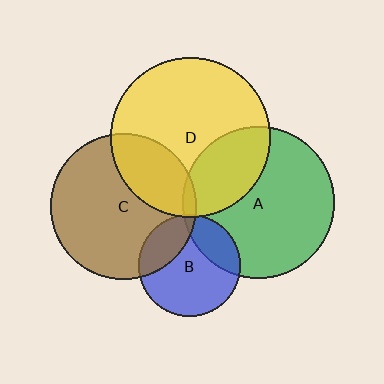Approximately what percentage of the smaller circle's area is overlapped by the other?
Approximately 5%.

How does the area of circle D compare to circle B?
Approximately 2.4 times.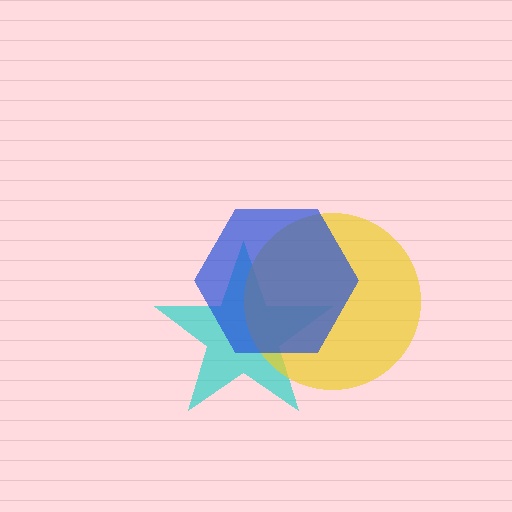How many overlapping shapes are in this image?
There are 3 overlapping shapes in the image.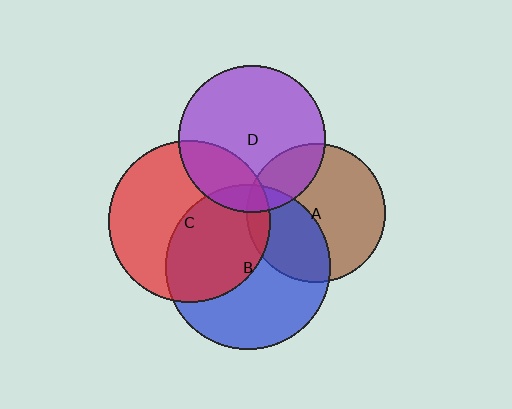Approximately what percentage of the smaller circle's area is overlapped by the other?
Approximately 10%.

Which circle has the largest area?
Circle B (blue).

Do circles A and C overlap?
Yes.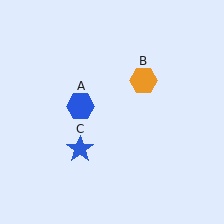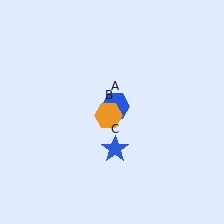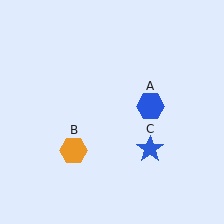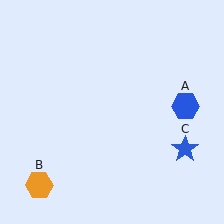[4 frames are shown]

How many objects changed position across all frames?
3 objects changed position: blue hexagon (object A), orange hexagon (object B), blue star (object C).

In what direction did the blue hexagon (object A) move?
The blue hexagon (object A) moved right.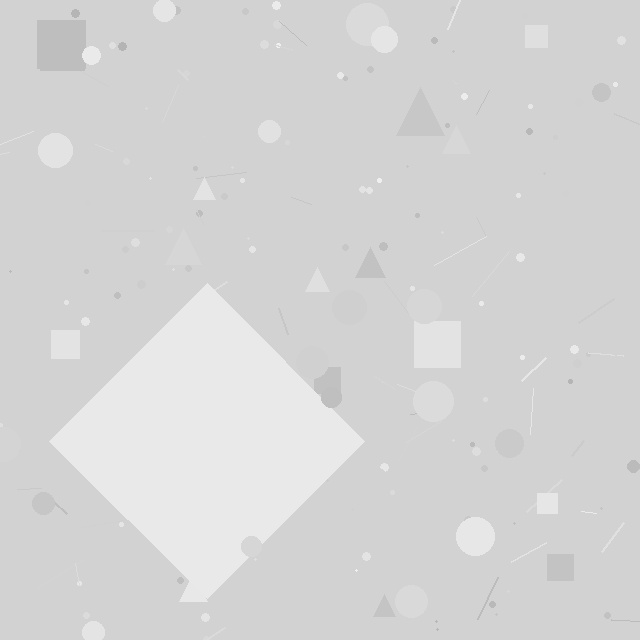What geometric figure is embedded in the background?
A diamond is embedded in the background.